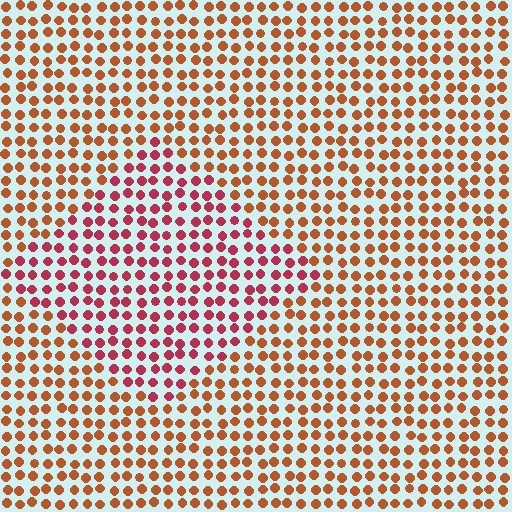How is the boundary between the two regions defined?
The boundary is defined purely by a slight shift in hue (about 35 degrees). Spacing, size, and orientation are identical on both sides.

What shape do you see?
I see a diamond.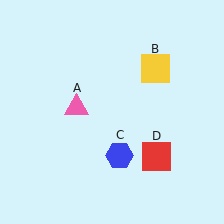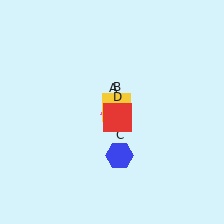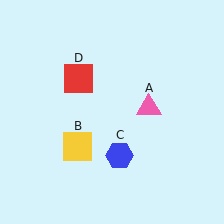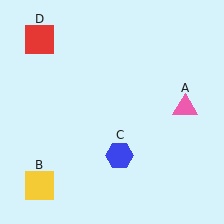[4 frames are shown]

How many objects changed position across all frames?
3 objects changed position: pink triangle (object A), yellow square (object B), red square (object D).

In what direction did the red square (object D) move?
The red square (object D) moved up and to the left.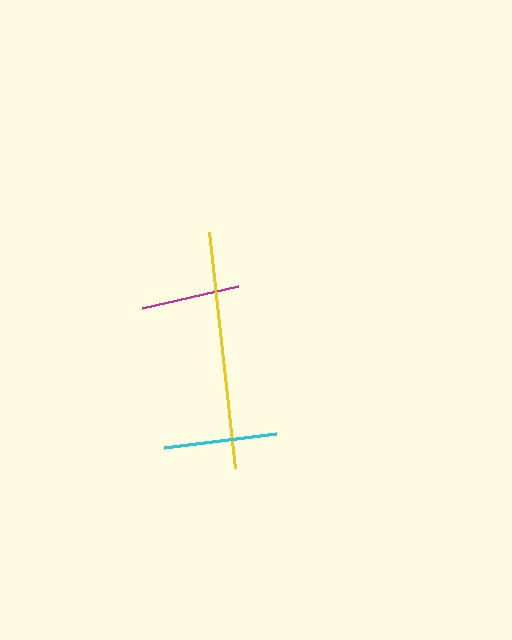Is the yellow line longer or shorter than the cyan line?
The yellow line is longer than the cyan line.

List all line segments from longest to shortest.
From longest to shortest: yellow, cyan, magenta.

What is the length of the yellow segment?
The yellow segment is approximately 237 pixels long.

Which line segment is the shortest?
The magenta line is the shortest at approximately 98 pixels.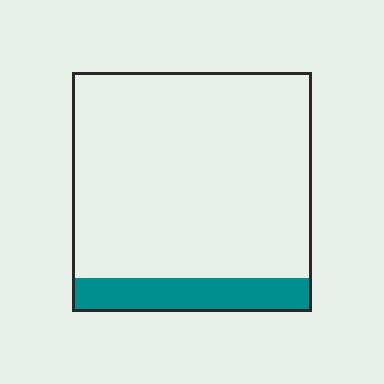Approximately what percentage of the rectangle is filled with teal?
Approximately 15%.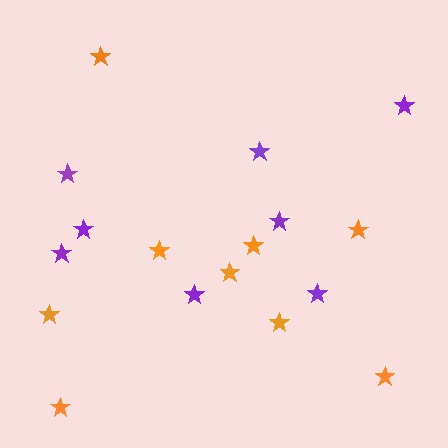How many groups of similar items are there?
There are 2 groups: one group of orange stars (9) and one group of purple stars (8).